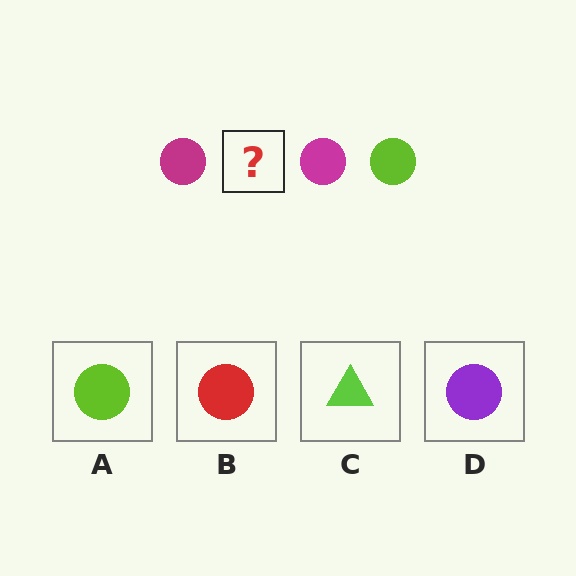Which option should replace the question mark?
Option A.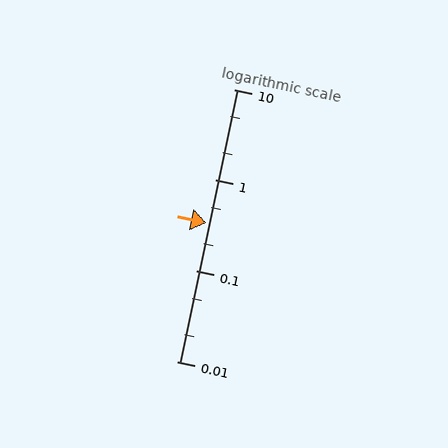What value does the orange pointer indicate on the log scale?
The pointer indicates approximately 0.34.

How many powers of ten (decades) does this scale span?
The scale spans 3 decades, from 0.01 to 10.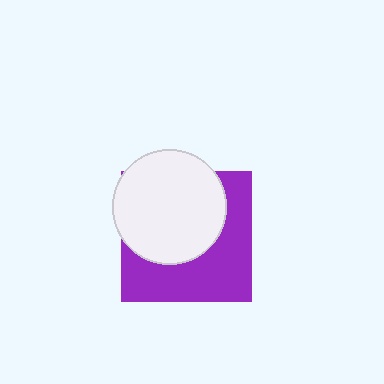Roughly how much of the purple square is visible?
About half of it is visible (roughly 49%).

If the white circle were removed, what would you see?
You would see the complete purple square.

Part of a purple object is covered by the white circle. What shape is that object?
It is a square.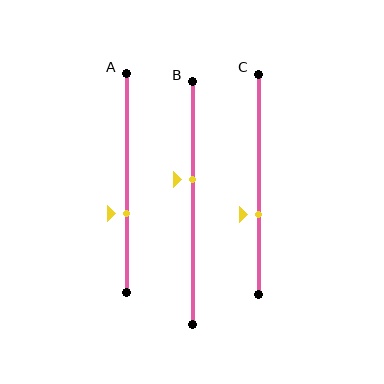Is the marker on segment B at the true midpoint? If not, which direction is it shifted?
No, the marker on segment B is shifted upward by about 10% of the segment length.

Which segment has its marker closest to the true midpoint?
Segment B has its marker closest to the true midpoint.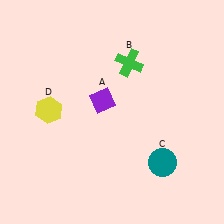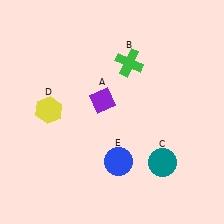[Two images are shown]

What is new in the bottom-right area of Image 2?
A blue circle (E) was added in the bottom-right area of Image 2.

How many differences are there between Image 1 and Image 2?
There is 1 difference between the two images.